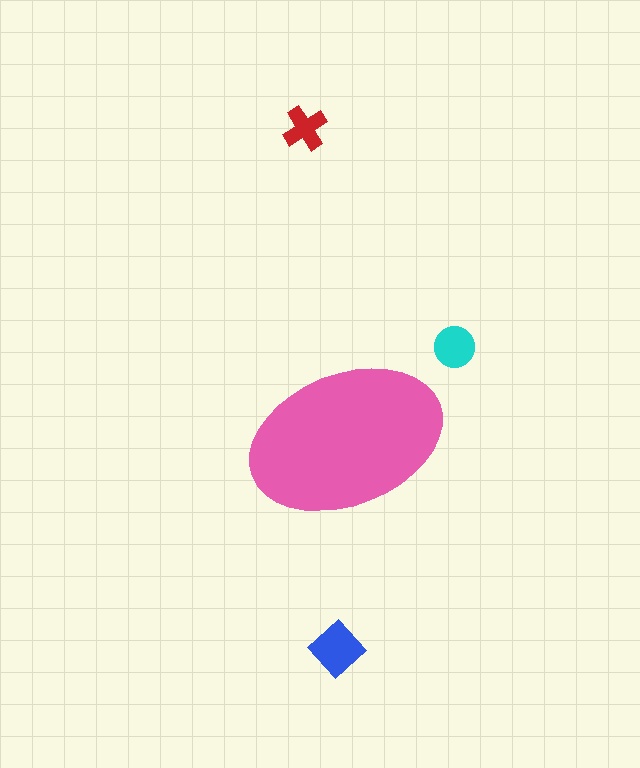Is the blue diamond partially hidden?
No, the blue diamond is fully visible.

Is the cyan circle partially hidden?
No, the cyan circle is fully visible.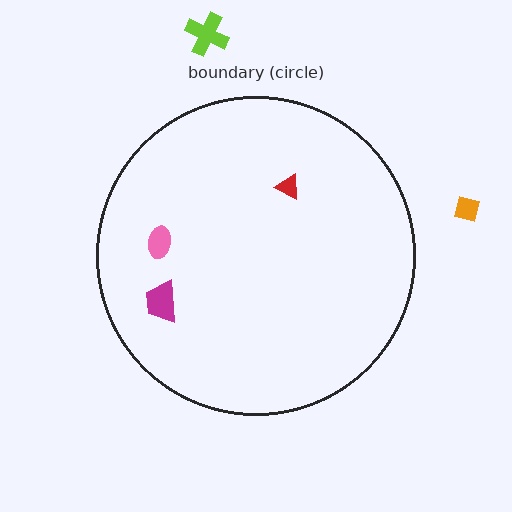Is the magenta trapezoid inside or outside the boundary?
Inside.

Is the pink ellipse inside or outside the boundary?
Inside.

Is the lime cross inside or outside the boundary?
Outside.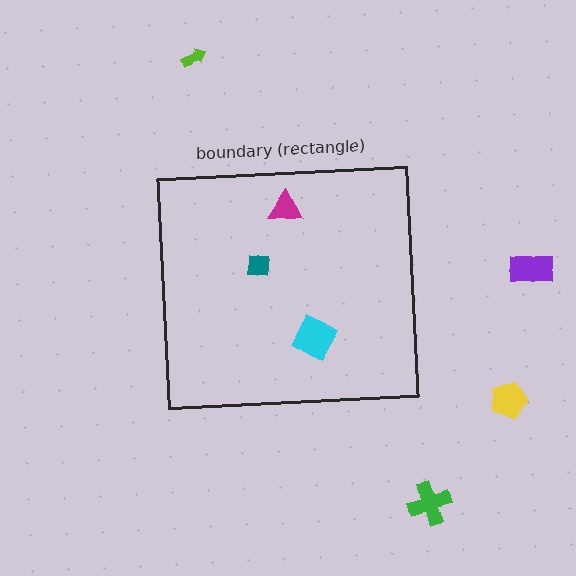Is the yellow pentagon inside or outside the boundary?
Outside.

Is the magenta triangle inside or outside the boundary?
Inside.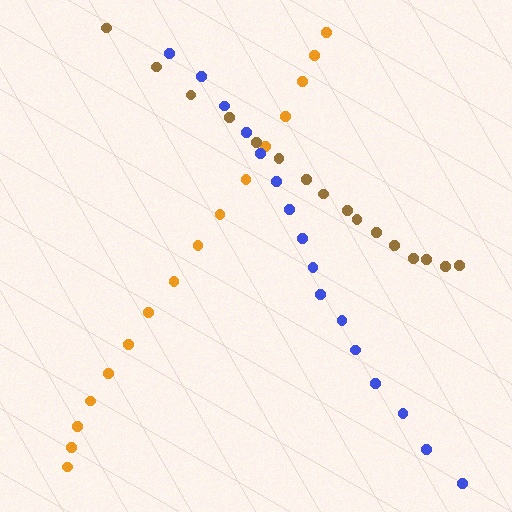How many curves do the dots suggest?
There are 3 distinct paths.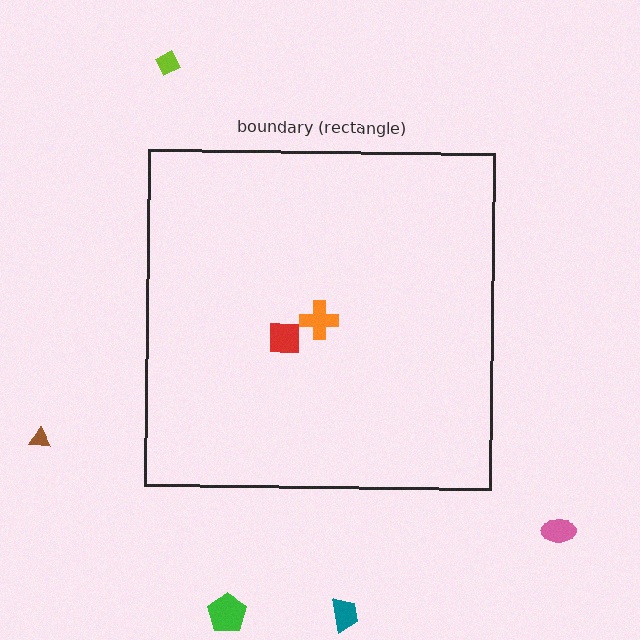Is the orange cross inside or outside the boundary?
Inside.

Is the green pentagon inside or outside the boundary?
Outside.